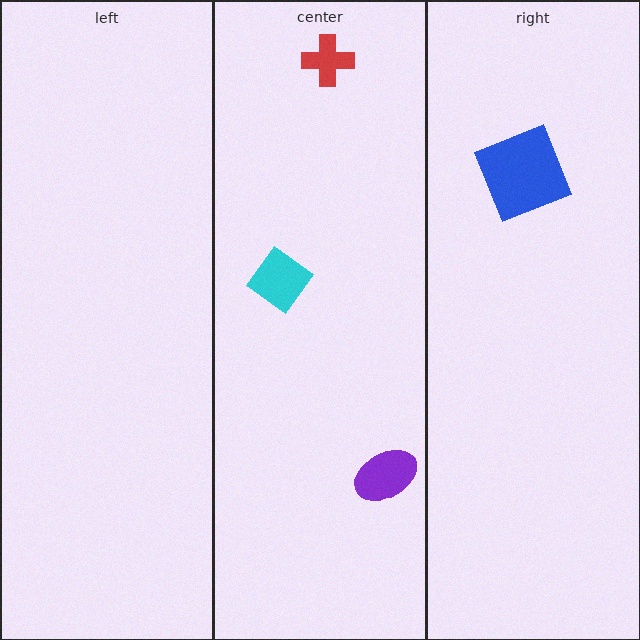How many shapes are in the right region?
1.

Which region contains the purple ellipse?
The center region.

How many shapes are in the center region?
3.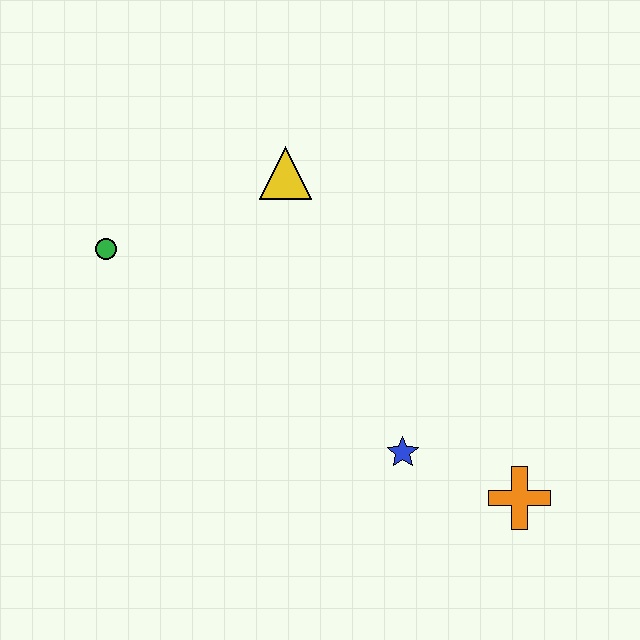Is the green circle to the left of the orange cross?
Yes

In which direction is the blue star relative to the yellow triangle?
The blue star is below the yellow triangle.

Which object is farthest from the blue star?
The green circle is farthest from the blue star.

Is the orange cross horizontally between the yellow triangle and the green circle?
No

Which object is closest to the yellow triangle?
The green circle is closest to the yellow triangle.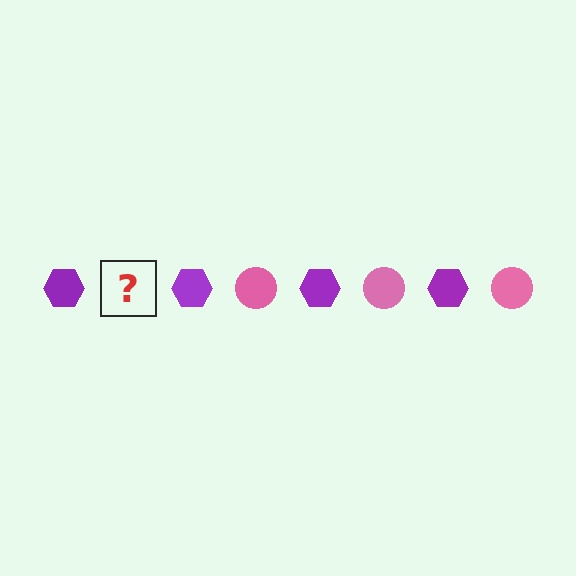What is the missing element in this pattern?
The missing element is a pink circle.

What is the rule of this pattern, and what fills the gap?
The rule is that the pattern alternates between purple hexagon and pink circle. The gap should be filled with a pink circle.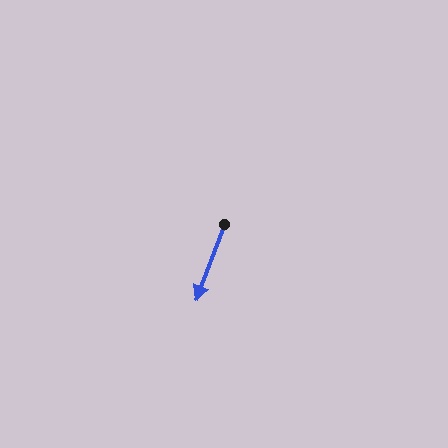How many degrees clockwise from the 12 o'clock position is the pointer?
Approximately 200 degrees.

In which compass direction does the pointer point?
South.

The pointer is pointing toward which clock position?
Roughly 7 o'clock.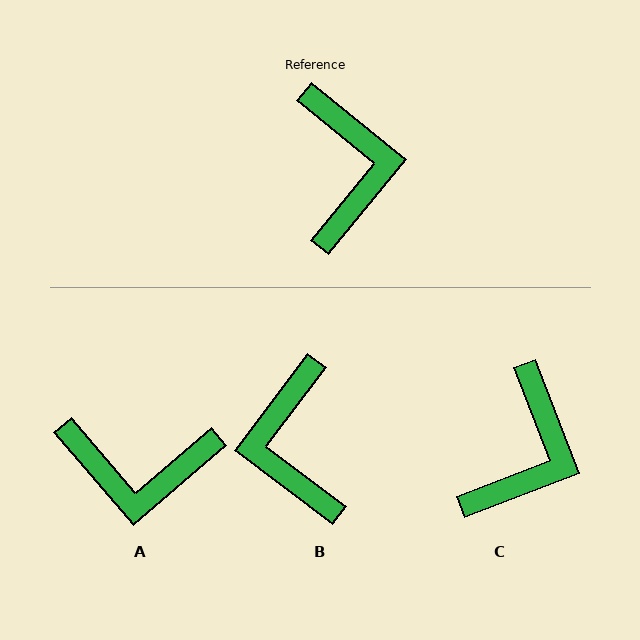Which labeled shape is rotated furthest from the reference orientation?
B, about 178 degrees away.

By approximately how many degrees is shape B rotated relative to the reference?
Approximately 178 degrees clockwise.